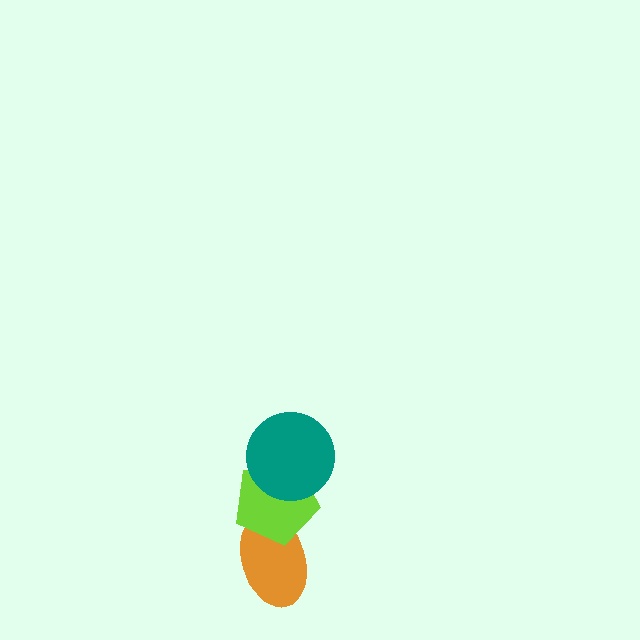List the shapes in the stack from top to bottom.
From top to bottom: the teal circle, the lime pentagon, the orange ellipse.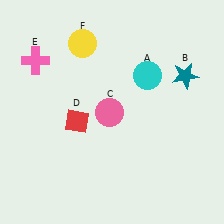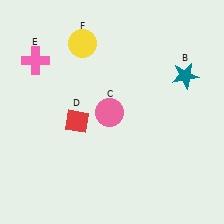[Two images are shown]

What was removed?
The cyan circle (A) was removed in Image 2.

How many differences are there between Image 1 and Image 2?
There is 1 difference between the two images.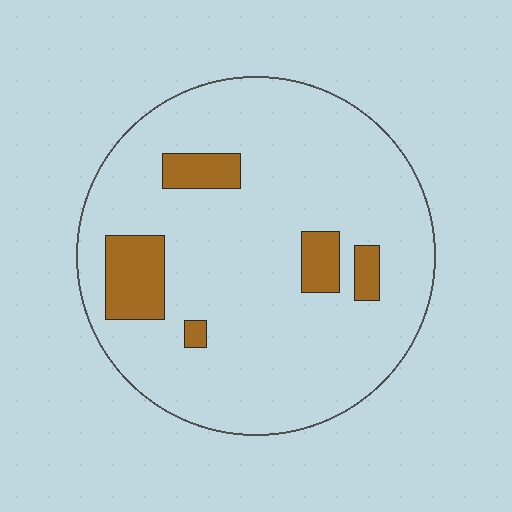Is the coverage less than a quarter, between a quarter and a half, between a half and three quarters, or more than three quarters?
Less than a quarter.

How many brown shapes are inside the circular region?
5.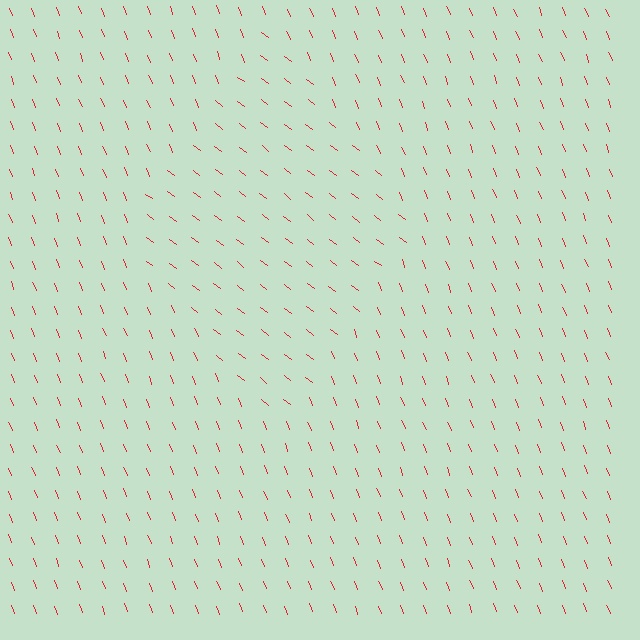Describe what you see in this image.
The image is filled with small red line segments. A diamond region in the image has lines oriented differently from the surrounding lines, creating a visible texture boundary.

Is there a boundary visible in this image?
Yes, there is a texture boundary formed by a change in line orientation.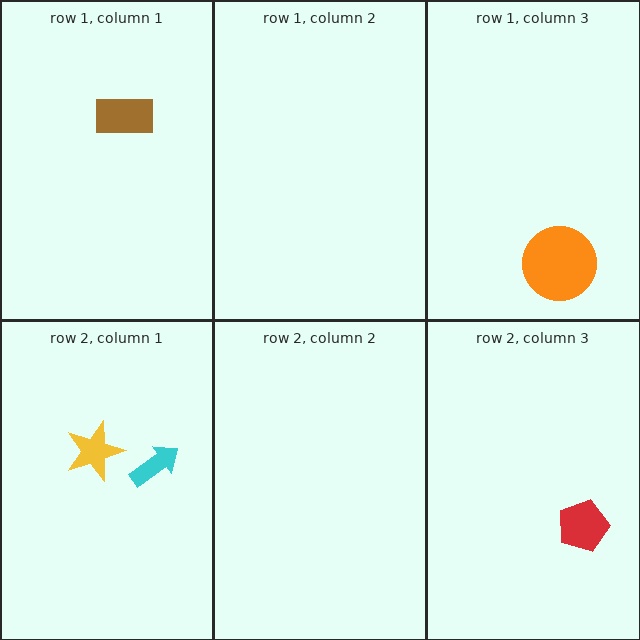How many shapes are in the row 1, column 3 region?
1.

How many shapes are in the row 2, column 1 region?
2.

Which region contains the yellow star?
The row 2, column 1 region.